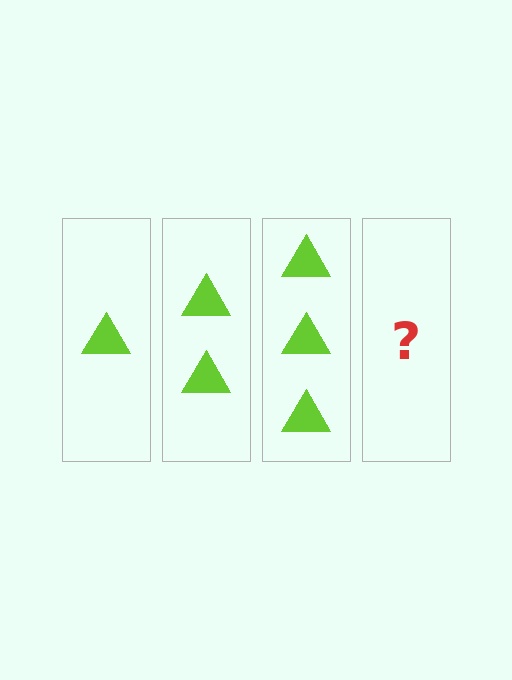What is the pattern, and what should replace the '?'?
The pattern is that each step adds one more triangle. The '?' should be 4 triangles.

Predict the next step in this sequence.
The next step is 4 triangles.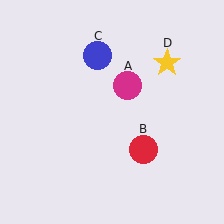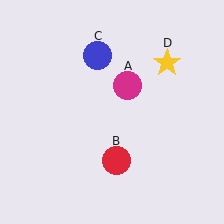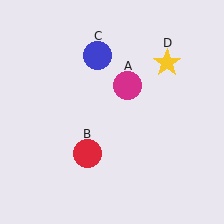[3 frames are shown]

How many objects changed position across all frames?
1 object changed position: red circle (object B).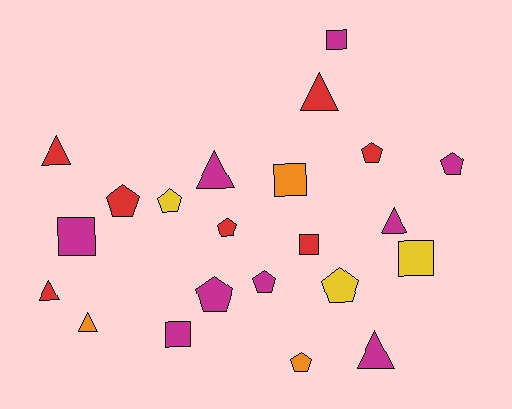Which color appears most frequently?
Magenta, with 9 objects.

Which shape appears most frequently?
Pentagon, with 9 objects.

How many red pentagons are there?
There are 3 red pentagons.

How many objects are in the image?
There are 22 objects.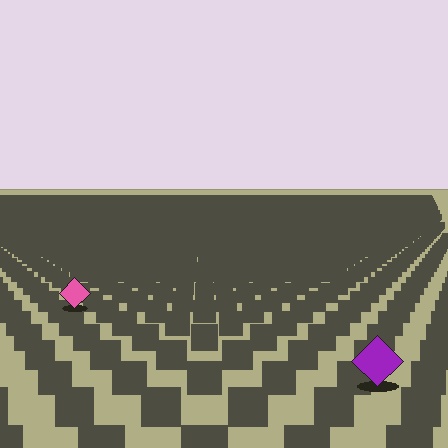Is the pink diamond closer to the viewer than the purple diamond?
No. The purple diamond is closer — you can tell from the texture gradient: the ground texture is coarser near it.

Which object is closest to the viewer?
The purple diamond is closest. The texture marks near it are larger and more spread out.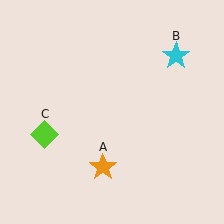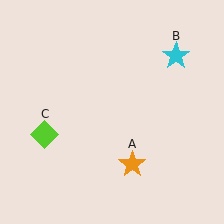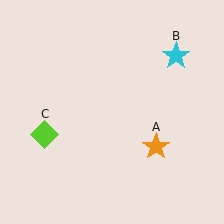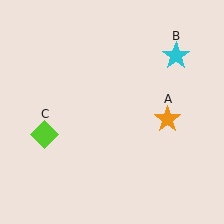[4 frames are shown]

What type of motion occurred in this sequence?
The orange star (object A) rotated counterclockwise around the center of the scene.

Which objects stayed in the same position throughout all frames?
Cyan star (object B) and lime diamond (object C) remained stationary.